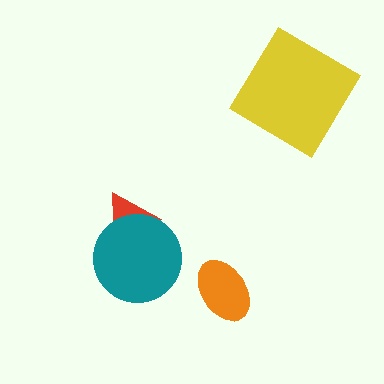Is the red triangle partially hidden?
Yes, it is partially covered by another shape.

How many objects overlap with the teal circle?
1 object overlaps with the teal circle.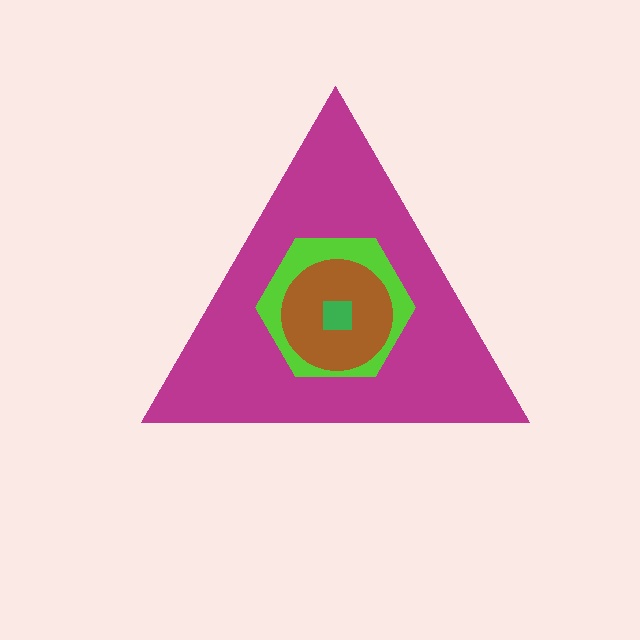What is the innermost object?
The green square.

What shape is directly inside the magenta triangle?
The lime hexagon.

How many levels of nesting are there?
4.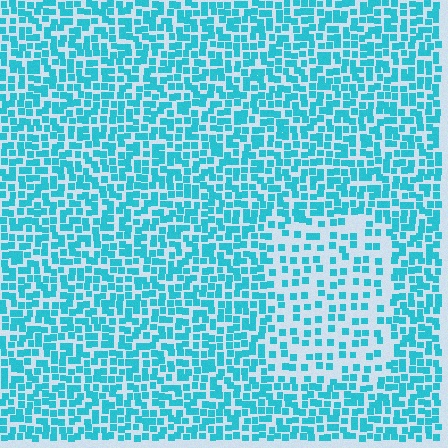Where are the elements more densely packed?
The elements are more densely packed outside the rectangle boundary.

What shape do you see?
I see a rectangle.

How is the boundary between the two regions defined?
The boundary is defined by a change in element density (approximately 2.1x ratio). All elements are the same color, size, and shape.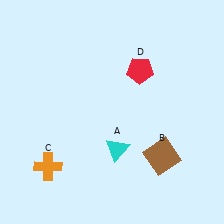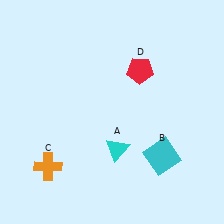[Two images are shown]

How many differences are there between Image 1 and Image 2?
There is 1 difference between the two images.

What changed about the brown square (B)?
In Image 1, B is brown. In Image 2, it changed to cyan.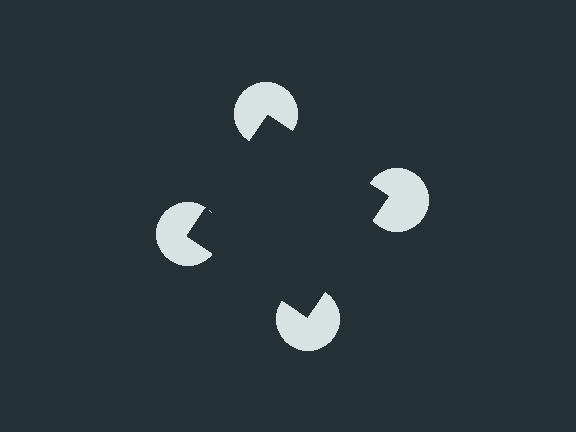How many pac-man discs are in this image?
There are 4 — one at each vertex of the illusory square.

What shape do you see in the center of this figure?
An illusory square — its edges are inferred from the aligned wedge cuts in the pac-man discs, not physically drawn.